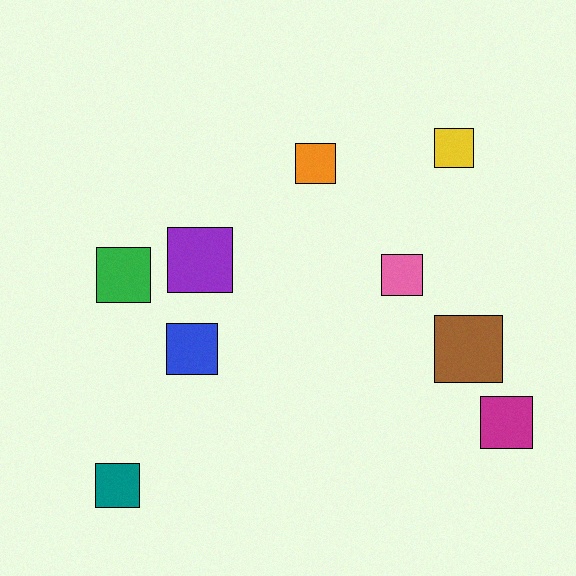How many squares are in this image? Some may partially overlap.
There are 9 squares.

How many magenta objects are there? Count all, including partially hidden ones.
There is 1 magenta object.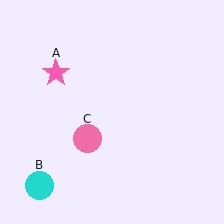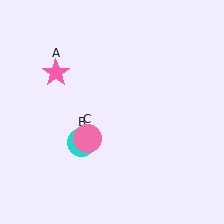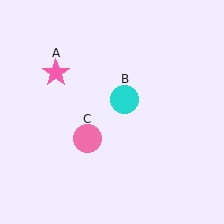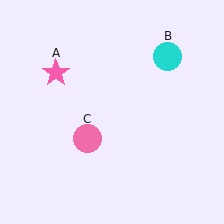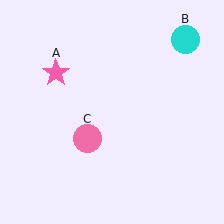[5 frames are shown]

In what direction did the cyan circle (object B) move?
The cyan circle (object B) moved up and to the right.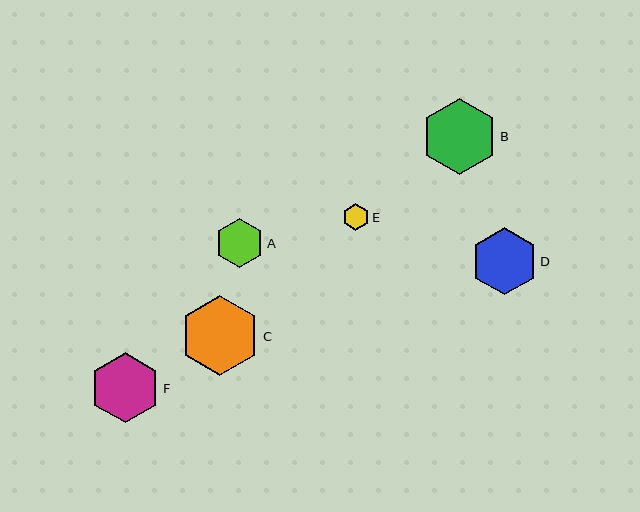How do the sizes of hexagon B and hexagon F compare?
Hexagon B and hexagon F are approximately the same size.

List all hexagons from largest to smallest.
From largest to smallest: C, B, F, D, A, E.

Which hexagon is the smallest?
Hexagon E is the smallest with a size of approximately 27 pixels.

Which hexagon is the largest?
Hexagon C is the largest with a size of approximately 80 pixels.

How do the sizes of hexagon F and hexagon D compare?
Hexagon F and hexagon D are approximately the same size.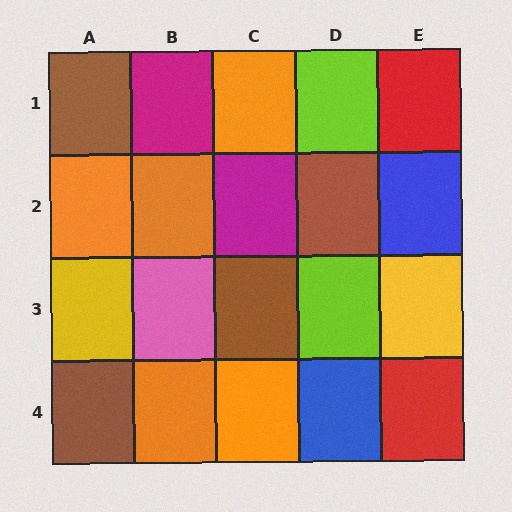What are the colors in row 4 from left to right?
Brown, orange, orange, blue, red.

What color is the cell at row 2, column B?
Orange.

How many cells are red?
2 cells are red.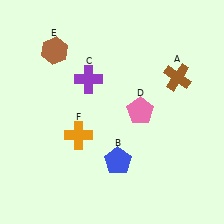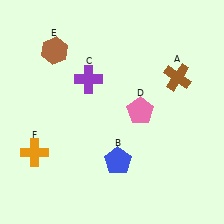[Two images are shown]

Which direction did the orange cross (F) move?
The orange cross (F) moved left.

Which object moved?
The orange cross (F) moved left.